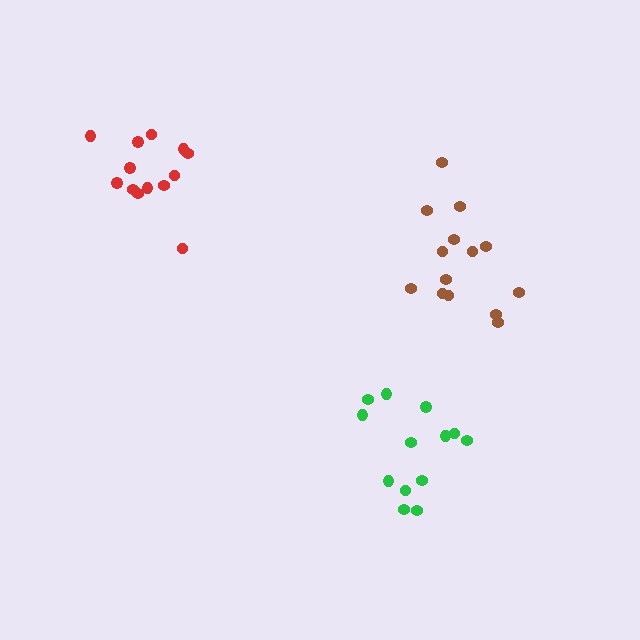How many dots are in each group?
Group 1: 13 dots, Group 2: 14 dots, Group 3: 13 dots (40 total).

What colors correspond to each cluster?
The clusters are colored: red, brown, green.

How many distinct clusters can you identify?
There are 3 distinct clusters.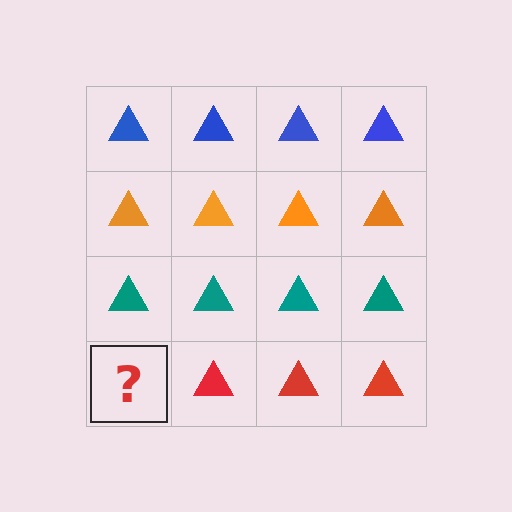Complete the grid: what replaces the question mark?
The question mark should be replaced with a red triangle.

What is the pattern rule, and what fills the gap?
The rule is that each row has a consistent color. The gap should be filled with a red triangle.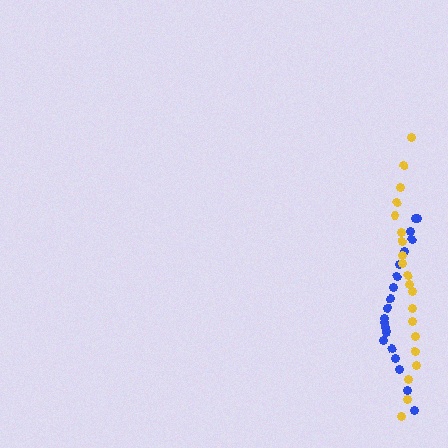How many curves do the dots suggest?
There are 2 distinct paths.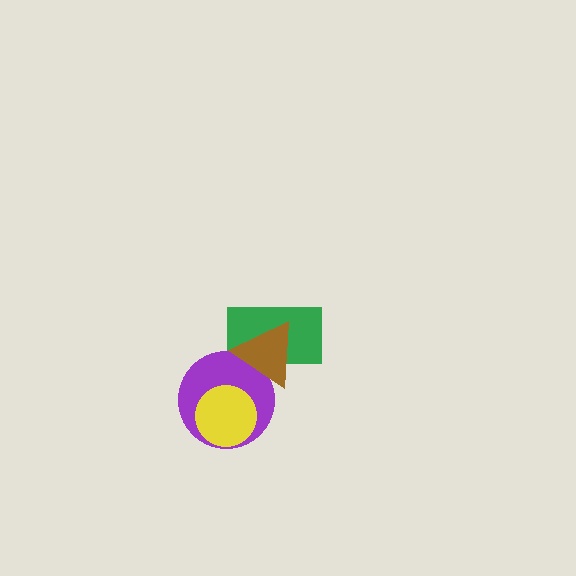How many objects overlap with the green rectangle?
2 objects overlap with the green rectangle.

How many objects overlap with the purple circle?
3 objects overlap with the purple circle.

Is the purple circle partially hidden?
Yes, it is partially covered by another shape.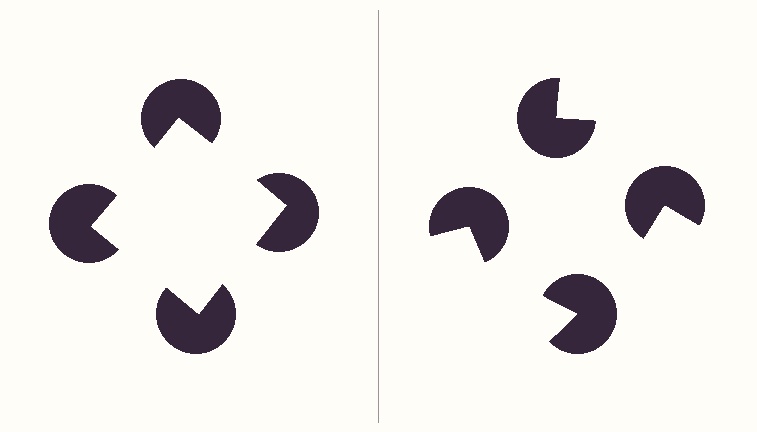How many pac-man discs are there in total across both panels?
8 — 4 on each side.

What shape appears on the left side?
An illusory square.